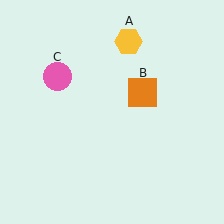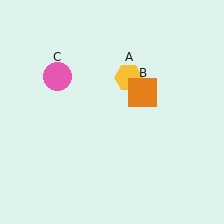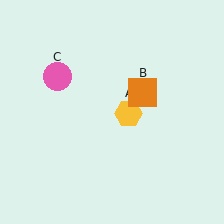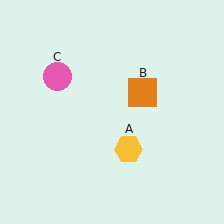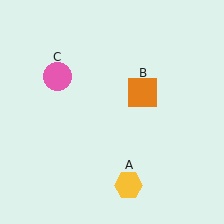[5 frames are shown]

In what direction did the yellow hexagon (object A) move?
The yellow hexagon (object A) moved down.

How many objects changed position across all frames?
1 object changed position: yellow hexagon (object A).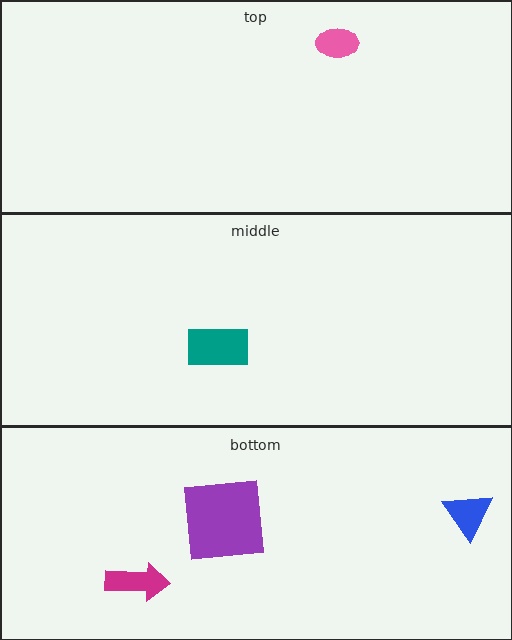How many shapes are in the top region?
1.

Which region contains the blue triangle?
The bottom region.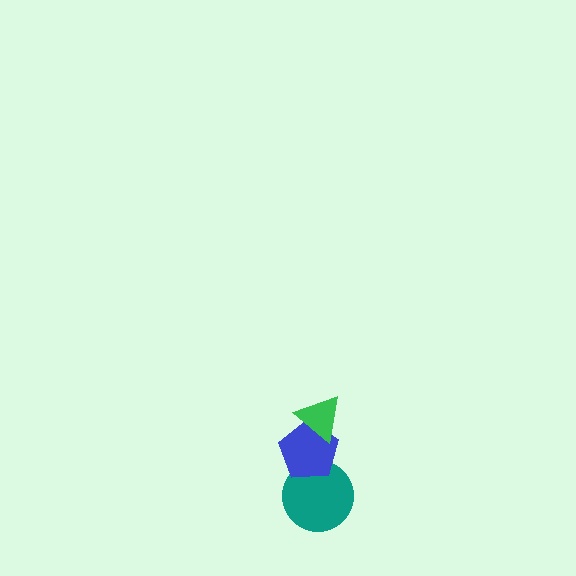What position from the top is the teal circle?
The teal circle is 3rd from the top.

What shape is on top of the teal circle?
The blue pentagon is on top of the teal circle.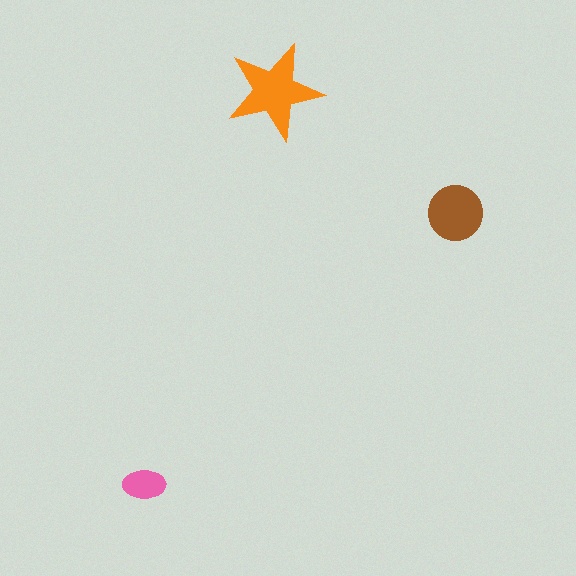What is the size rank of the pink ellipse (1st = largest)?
3rd.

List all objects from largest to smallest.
The orange star, the brown circle, the pink ellipse.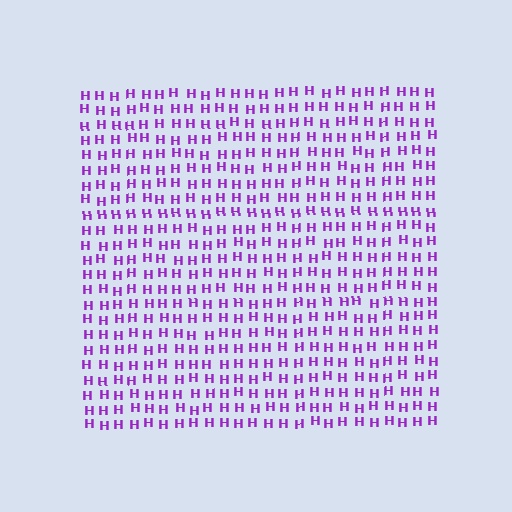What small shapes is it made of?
It is made of small letter H's.